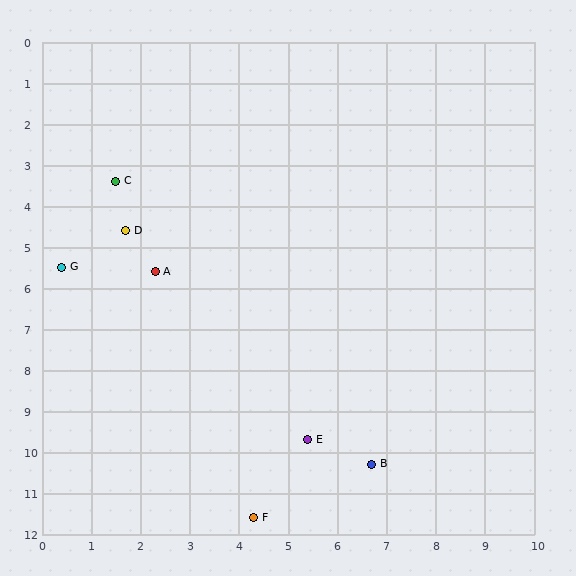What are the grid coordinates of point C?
Point C is at approximately (1.5, 3.4).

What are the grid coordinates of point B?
Point B is at approximately (6.7, 10.3).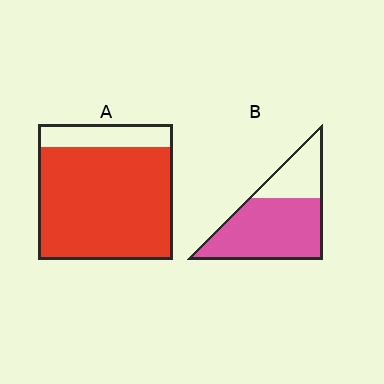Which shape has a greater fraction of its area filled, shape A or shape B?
Shape A.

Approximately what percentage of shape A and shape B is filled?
A is approximately 85% and B is approximately 70%.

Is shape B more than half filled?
Yes.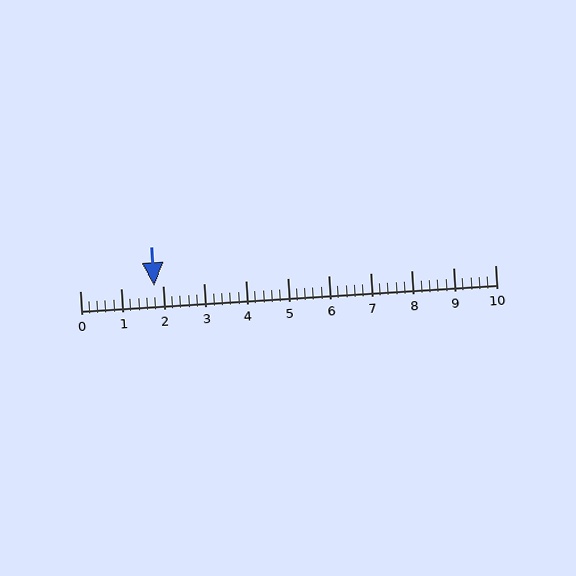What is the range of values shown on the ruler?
The ruler shows values from 0 to 10.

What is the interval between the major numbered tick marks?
The major tick marks are spaced 1 units apart.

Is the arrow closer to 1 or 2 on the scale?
The arrow is closer to 2.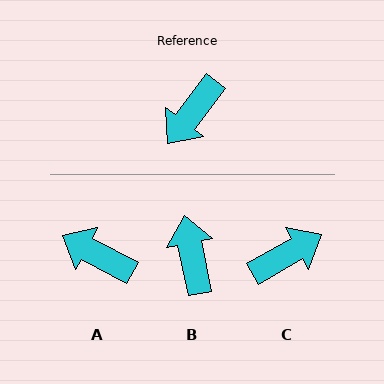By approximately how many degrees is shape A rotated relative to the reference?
Approximately 80 degrees clockwise.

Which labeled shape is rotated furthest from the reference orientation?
C, about 157 degrees away.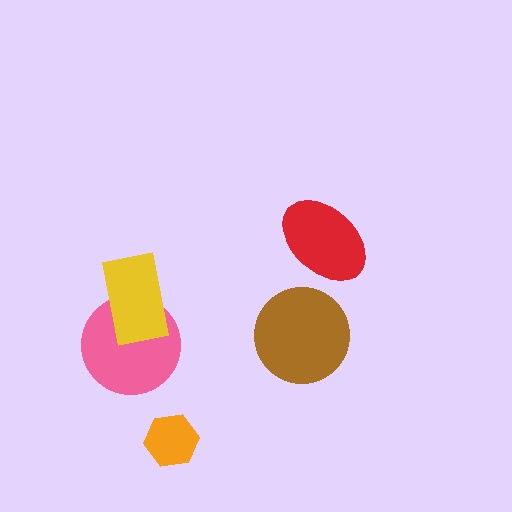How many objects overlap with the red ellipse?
0 objects overlap with the red ellipse.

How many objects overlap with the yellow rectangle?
1 object overlaps with the yellow rectangle.